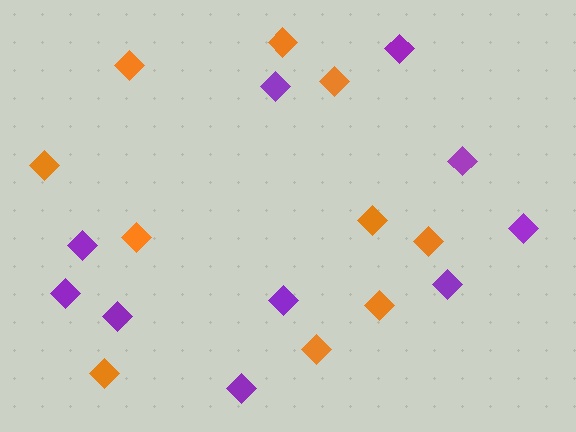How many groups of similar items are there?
There are 2 groups: one group of purple diamonds (10) and one group of orange diamonds (10).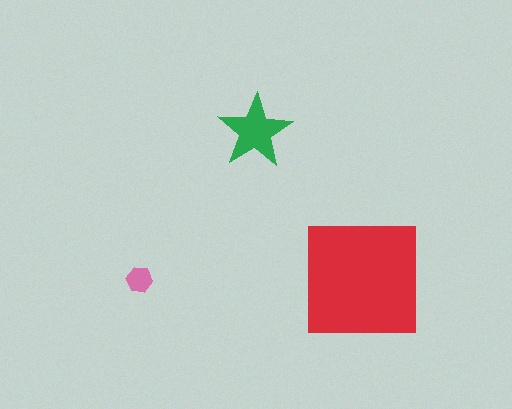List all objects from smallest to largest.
The pink hexagon, the green star, the red square.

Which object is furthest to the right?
The red square is rightmost.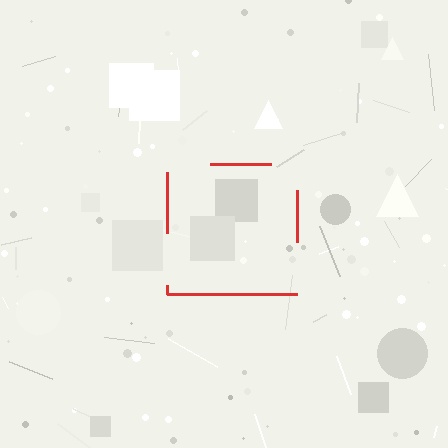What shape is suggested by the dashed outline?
The dashed outline suggests a square.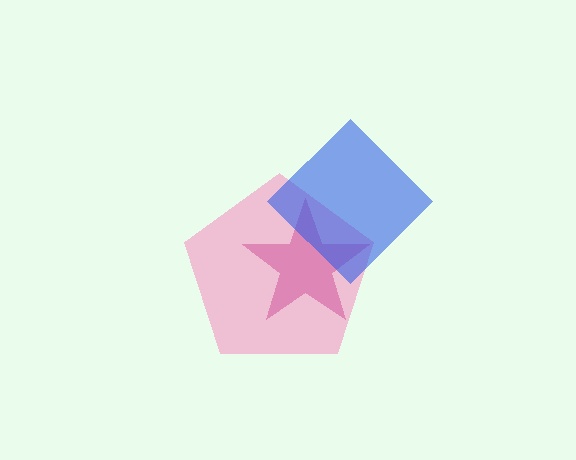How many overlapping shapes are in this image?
There are 3 overlapping shapes in the image.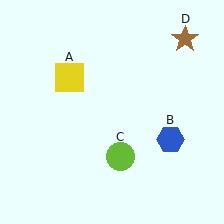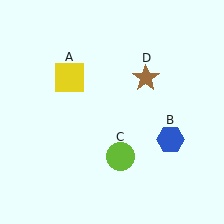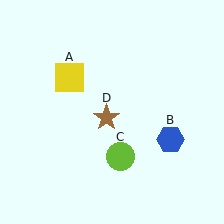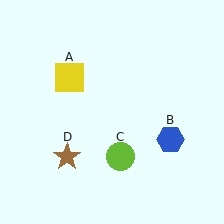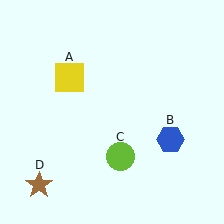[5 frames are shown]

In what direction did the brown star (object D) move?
The brown star (object D) moved down and to the left.